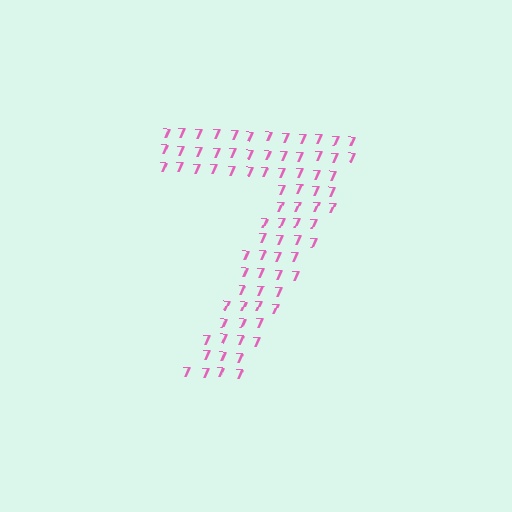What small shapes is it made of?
It is made of small digit 7's.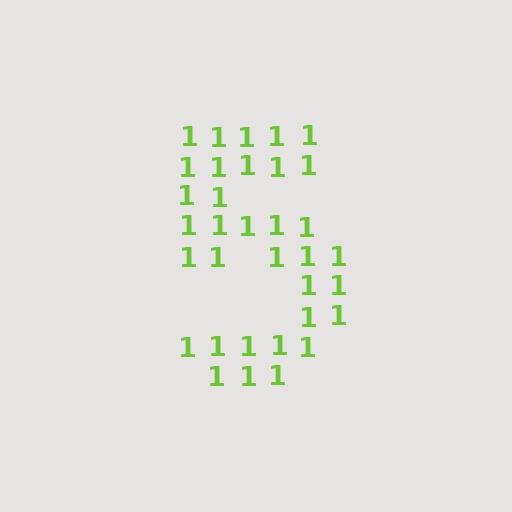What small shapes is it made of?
It is made of small digit 1's.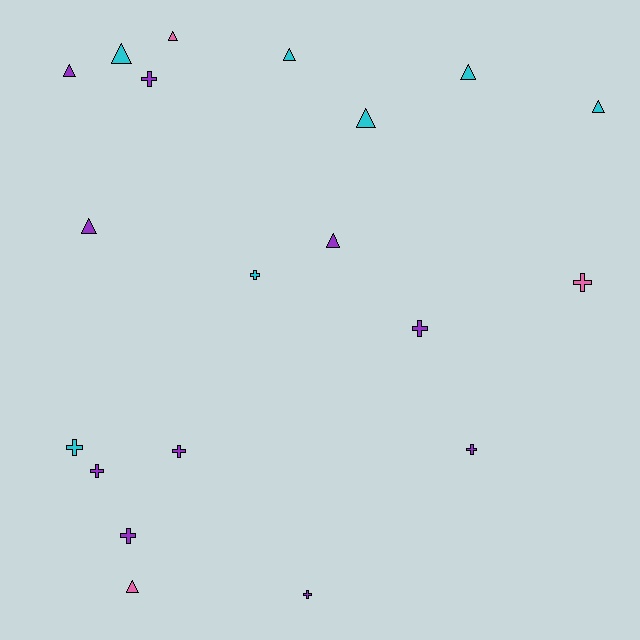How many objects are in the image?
There are 20 objects.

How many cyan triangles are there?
There are 5 cyan triangles.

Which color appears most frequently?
Purple, with 10 objects.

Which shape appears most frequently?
Cross, with 10 objects.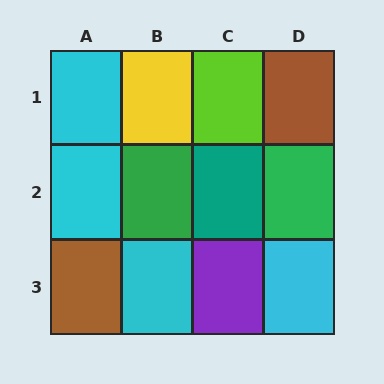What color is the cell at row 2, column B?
Green.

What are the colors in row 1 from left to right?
Cyan, yellow, lime, brown.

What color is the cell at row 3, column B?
Cyan.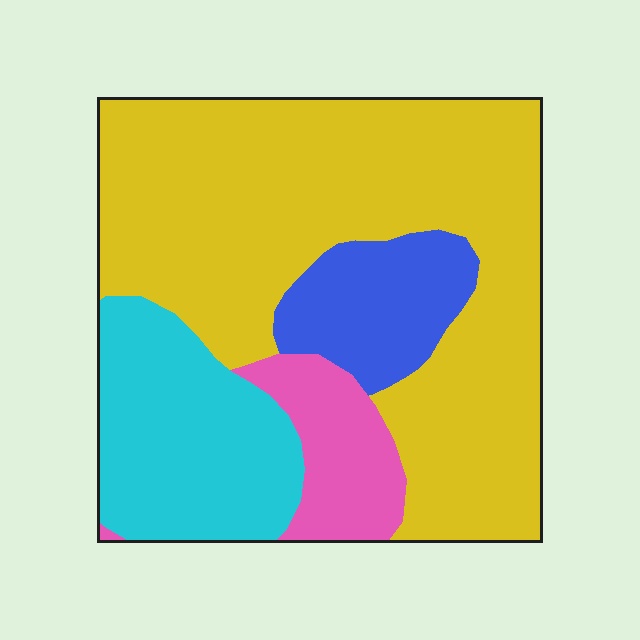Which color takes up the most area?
Yellow, at roughly 60%.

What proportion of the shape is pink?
Pink takes up about one tenth (1/10) of the shape.